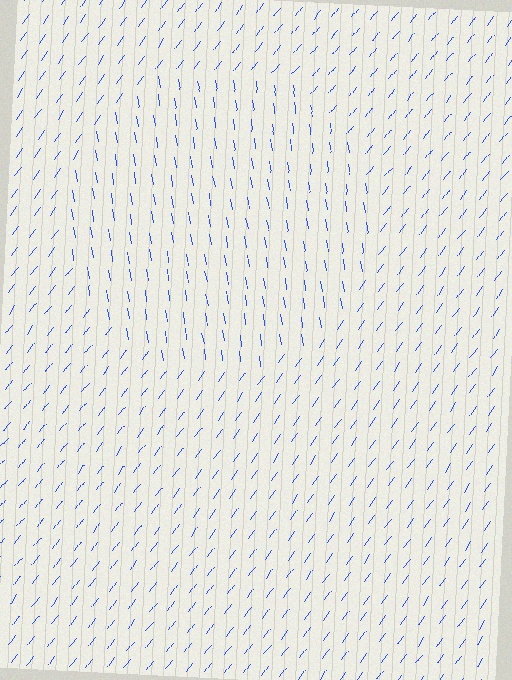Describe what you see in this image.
The image is filled with small blue line segments. A circle region in the image has lines oriented differently from the surrounding lines, creating a visible texture boundary.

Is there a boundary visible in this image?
Yes, there is a texture boundary formed by a change in line orientation.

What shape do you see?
I see a circle.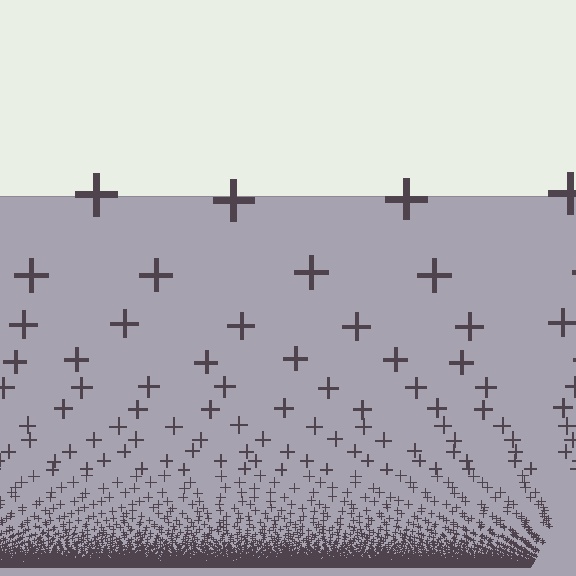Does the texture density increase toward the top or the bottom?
Density increases toward the bottom.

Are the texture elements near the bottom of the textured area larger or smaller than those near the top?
Smaller. The gradient is inverted — elements near the bottom are smaller and denser.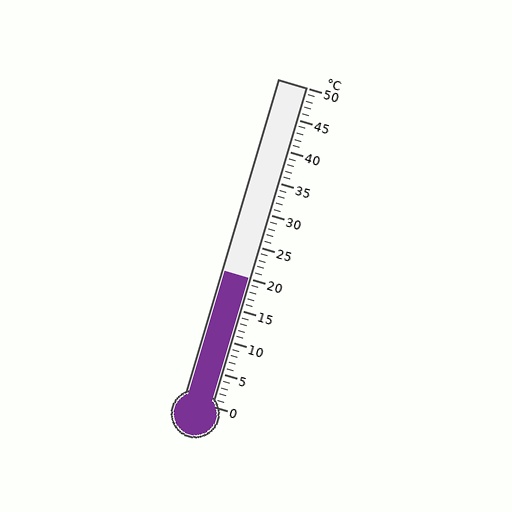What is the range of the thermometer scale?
The thermometer scale ranges from 0°C to 50°C.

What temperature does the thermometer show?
The thermometer shows approximately 20°C.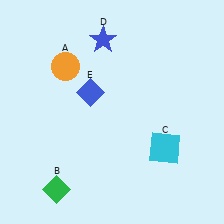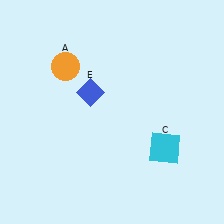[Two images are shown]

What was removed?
The blue star (D), the green diamond (B) were removed in Image 2.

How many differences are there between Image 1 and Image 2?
There are 2 differences between the two images.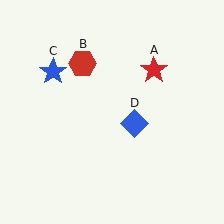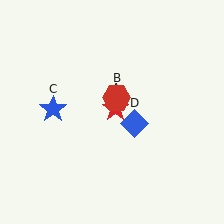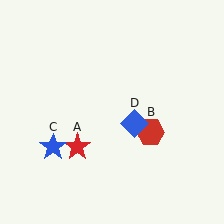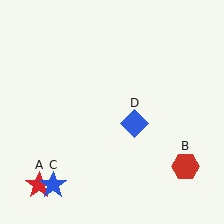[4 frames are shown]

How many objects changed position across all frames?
3 objects changed position: red star (object A), red hexagon (object B), blue star (object C).